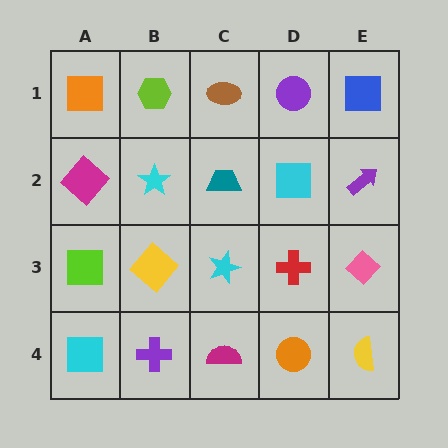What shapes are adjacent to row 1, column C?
A teal trapezoid (row 2, column C), a lime hexagon (row 1, column B), a purple circle (row 1, column D).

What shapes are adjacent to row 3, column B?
A cyan star (row 2, column B), a purple cross (row 4, column B), a lime square (row 3, column A), a cyan star (row 3, column C).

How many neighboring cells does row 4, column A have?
2.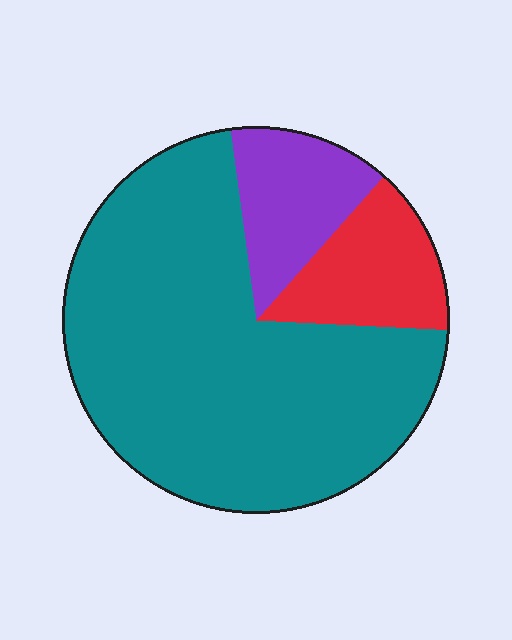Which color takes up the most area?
Teal, at roughly 70%.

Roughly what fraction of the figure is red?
Red takes up less than a sixth of the figure.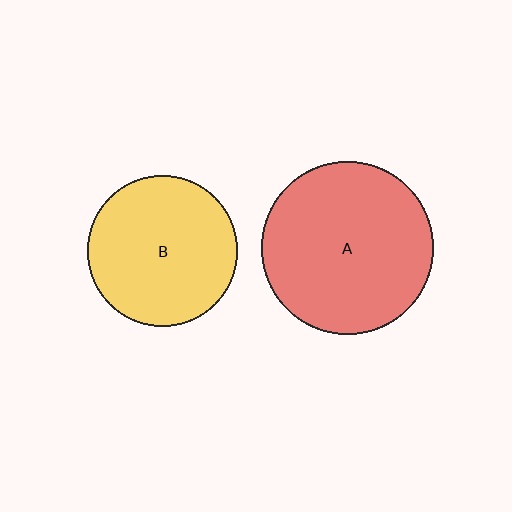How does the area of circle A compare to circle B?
Approximately 1.3 times.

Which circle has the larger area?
Circle A (red).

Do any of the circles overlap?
No, none of the circles overlap.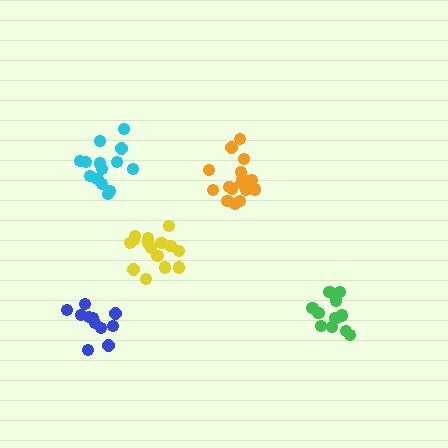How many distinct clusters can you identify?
There are 5 distinct clusters.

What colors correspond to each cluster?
The clusters are colored: green, orange, yellow, cyan, blue.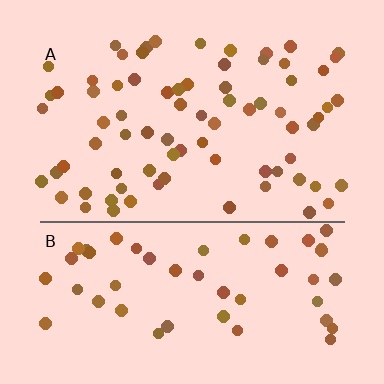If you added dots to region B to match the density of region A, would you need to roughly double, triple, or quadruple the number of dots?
Approximately double.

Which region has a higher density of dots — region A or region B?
A (the top).